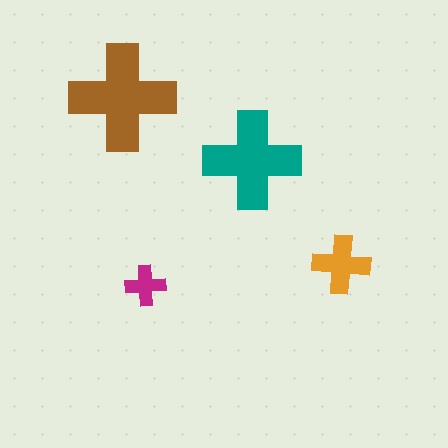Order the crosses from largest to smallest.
the brown one, the teal one, the orange one, the magenta one.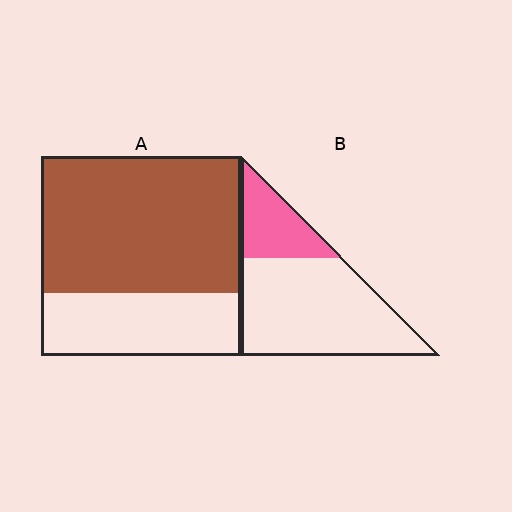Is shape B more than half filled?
No.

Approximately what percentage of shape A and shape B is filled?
A is approximately 70% and B is approximately 25%.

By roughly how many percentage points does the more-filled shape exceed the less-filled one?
By roughly 40 percentage points (A over B).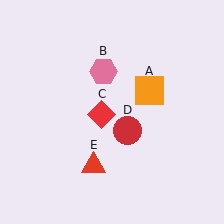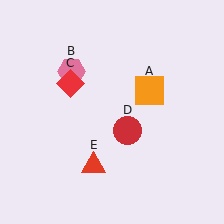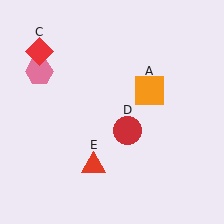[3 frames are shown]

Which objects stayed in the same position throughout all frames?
Orange square (object A) and red circle (object D) and red triangle (object E) remained stationary.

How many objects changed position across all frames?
2 objects changed position: pink hexagon (object B), red diamond (object C).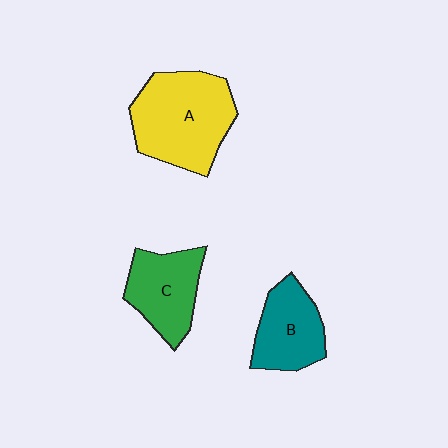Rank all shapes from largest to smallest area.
From largest to smallest: A (yellow), C (green), B (teal).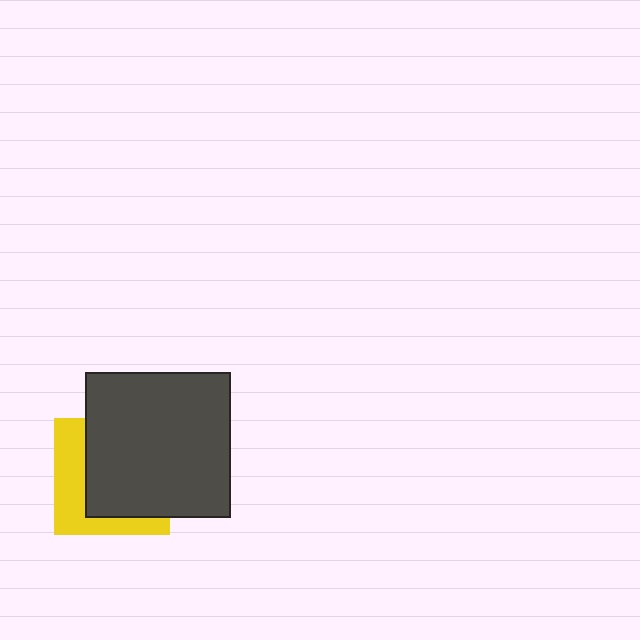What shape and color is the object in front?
The object in front is a dark gray square.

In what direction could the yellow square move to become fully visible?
The yellow square could move toward the lower-left. That would shift it out from behind the dark gray square entirely.